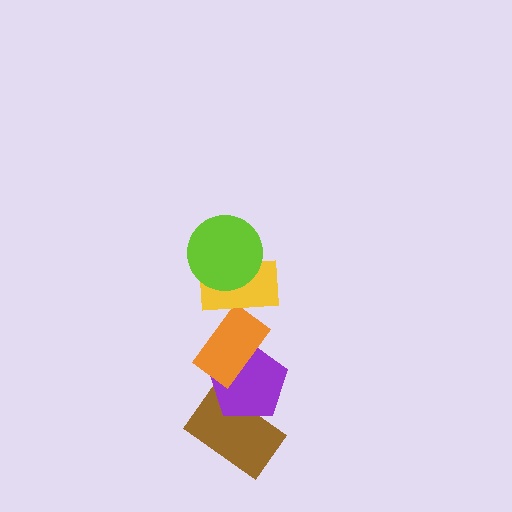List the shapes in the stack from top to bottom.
From top to bottom: the lime circle, the yellow rectangle, the orange rectangle, the purple pentagon, the brown rectangle.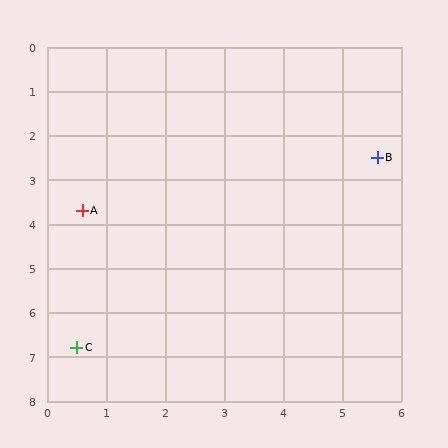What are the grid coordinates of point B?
Point B is at approximately (5.6, 2.5).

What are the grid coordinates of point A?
Point A is at approximately (0.6, 3.7).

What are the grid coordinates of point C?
Point C is at approximately (0.5, 6.8).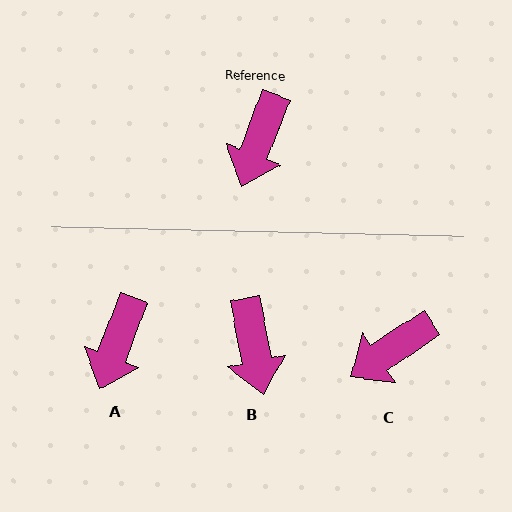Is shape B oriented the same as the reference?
No, it is off by about 31 degrees.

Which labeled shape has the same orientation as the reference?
A.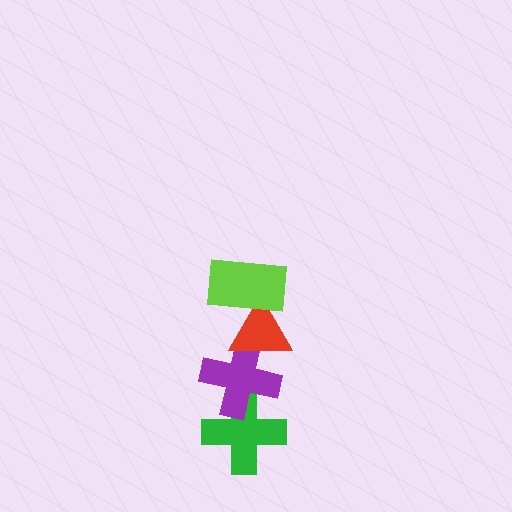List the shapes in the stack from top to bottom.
From top to bottom: the lime rectangle, the red triangle, the purple cross, the green cross.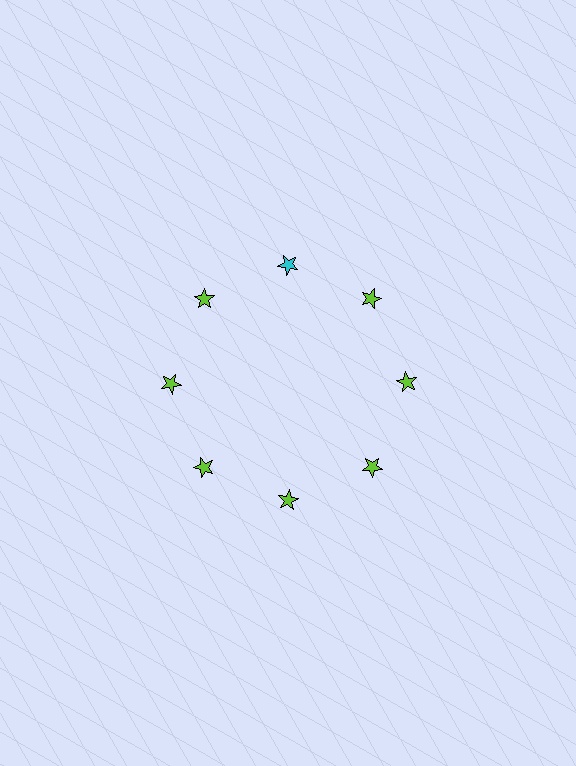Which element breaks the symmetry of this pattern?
The cyan star at roughly the 12 o'clock position breaks the symmetry. All other shapes are lime stars.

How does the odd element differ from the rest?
It has a different color: cyan instead of lime.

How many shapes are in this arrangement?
There are 8 shapes arranged in a ring pattern.